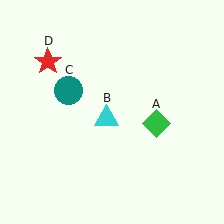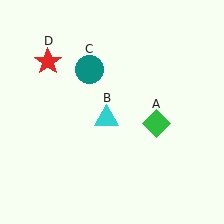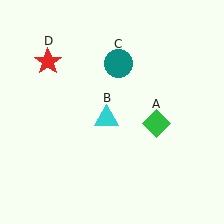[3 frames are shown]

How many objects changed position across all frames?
1 object changed position: teal circle (object C).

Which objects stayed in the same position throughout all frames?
Green diamond (object A) and cyan triangle (object B) and red star (object D) remained stationary.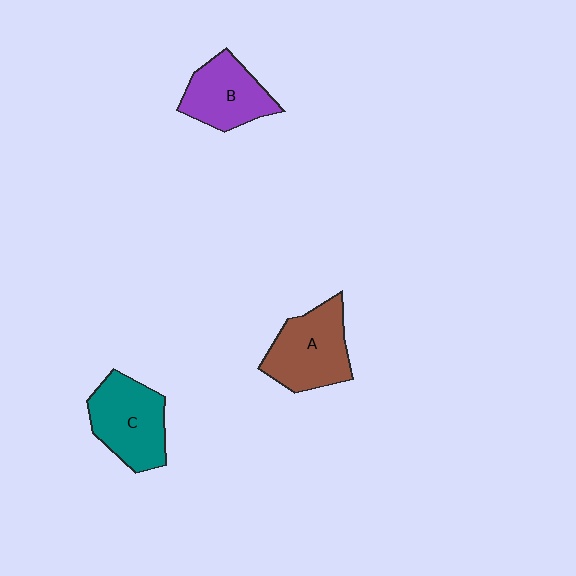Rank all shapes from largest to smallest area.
From largest to smallest: A (brown), C (teal), B (purple).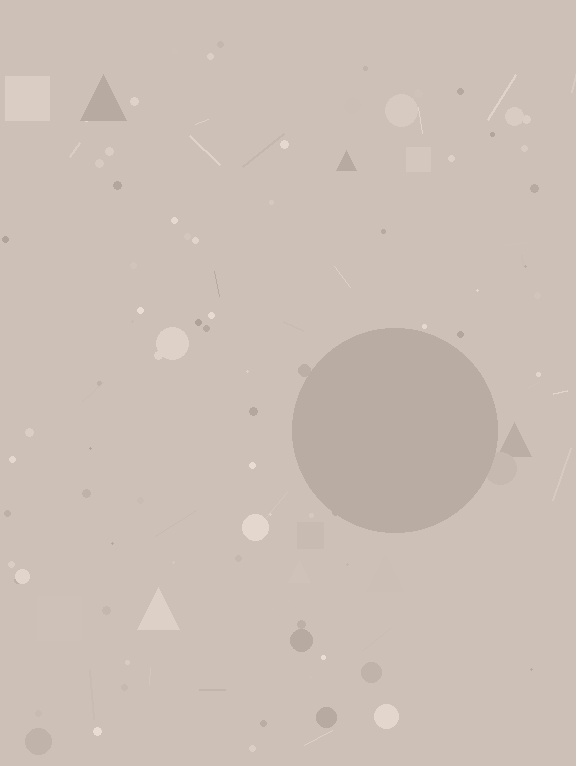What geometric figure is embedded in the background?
A circle is embedded in the background.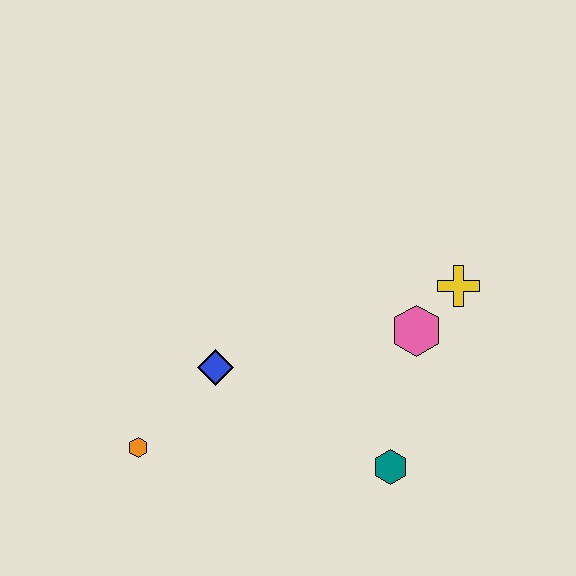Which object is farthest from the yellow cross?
The orange hexagon is farthest from the yellow cross.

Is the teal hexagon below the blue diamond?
Yes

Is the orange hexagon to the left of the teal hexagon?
Yes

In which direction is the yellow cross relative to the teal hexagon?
The yellow cross is above the teal hexagon.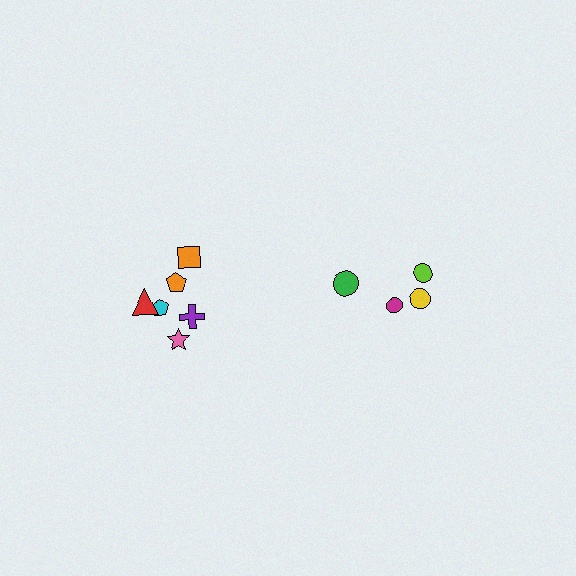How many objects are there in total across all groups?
There are 10 objects.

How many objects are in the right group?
There are 4 objects.